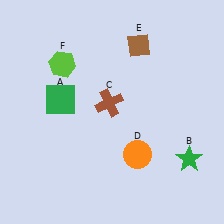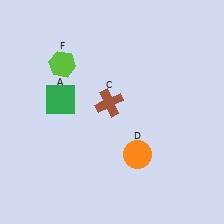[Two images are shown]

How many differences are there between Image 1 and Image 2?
There are 2 differences between the two images.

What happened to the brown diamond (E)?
The brown diamond (E) was removed in Image 2. It was in the top-right area of Image 1.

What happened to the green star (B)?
The green star (B) was removed in Image 2. It was in the bottom-right area of Image 1.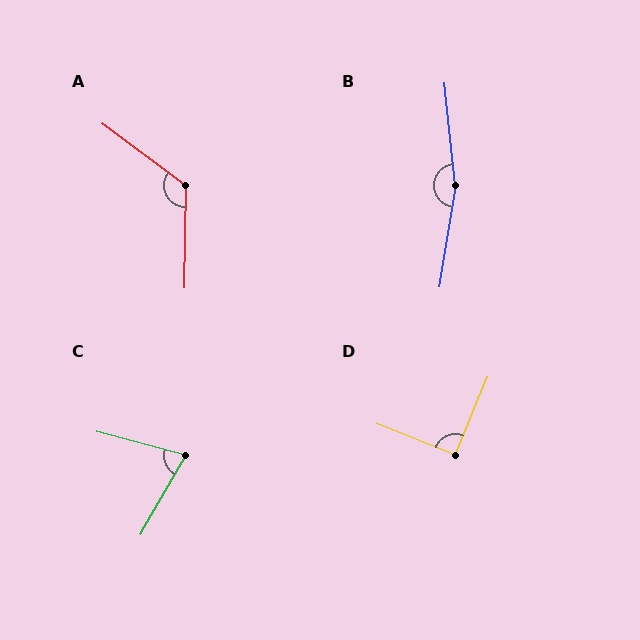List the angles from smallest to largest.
C (75°), D (90°), A (126°), B (165°).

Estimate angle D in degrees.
Approximately 90 degrees.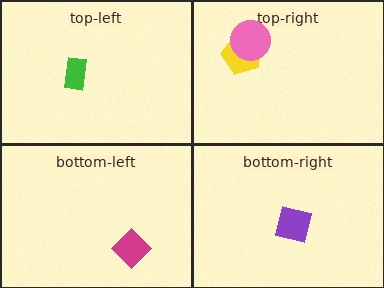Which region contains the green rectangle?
The top-left region.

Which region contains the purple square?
The bottom-right region.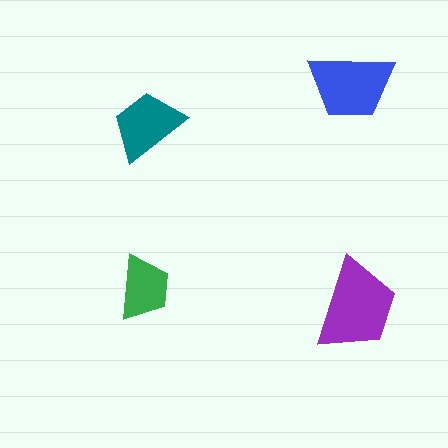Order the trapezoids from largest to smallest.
the purple one, the blue one, the teal one, the green one.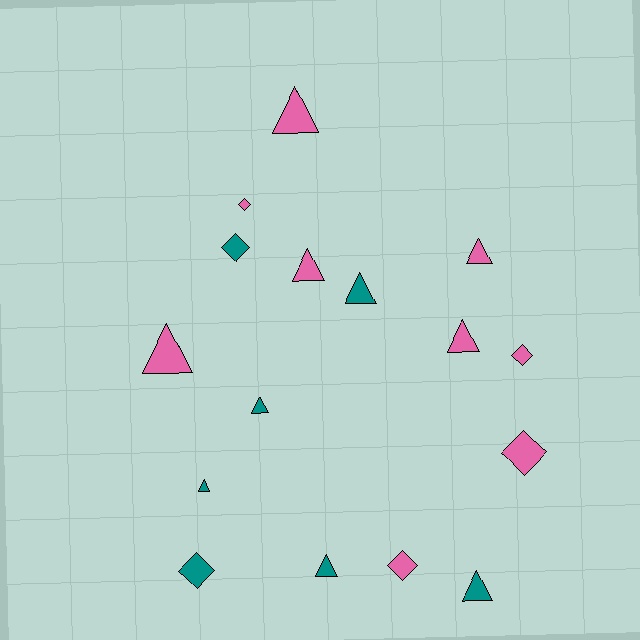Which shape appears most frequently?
Triangle, with 10 objects.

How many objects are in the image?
There are 16 objects.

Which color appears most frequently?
Pink, with 9 objects.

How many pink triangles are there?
There are 5 pink triangles.